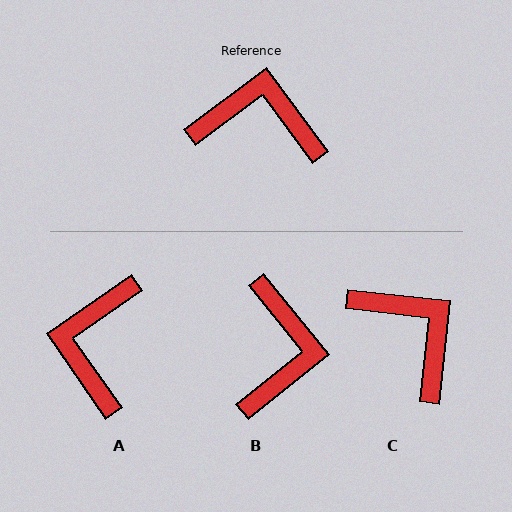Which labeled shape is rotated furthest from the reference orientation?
A, about 88 degrees away.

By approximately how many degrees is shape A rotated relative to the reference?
Approximately 88 degrees counter-clockwise.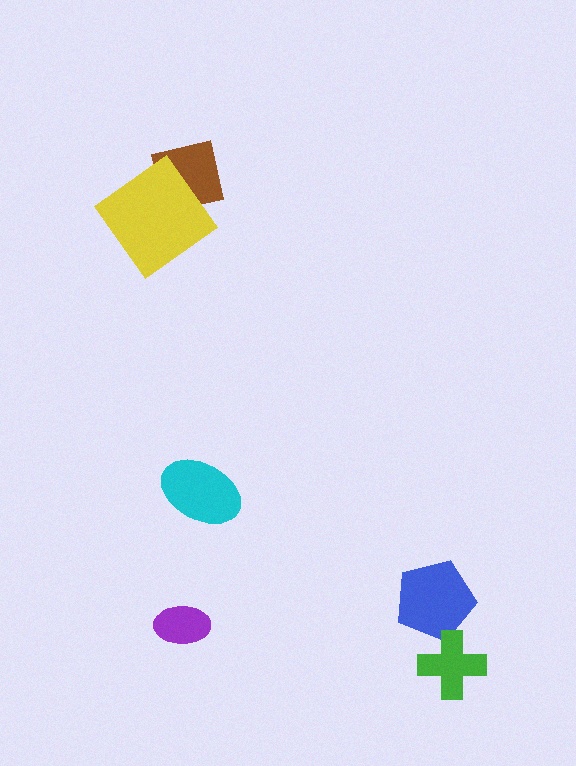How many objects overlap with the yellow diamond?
1 object overlaps with the yellow diamond.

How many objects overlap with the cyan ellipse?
0 objects overlap with the cyan ellipse.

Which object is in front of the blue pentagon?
The green cross is in front of the blue pentagon.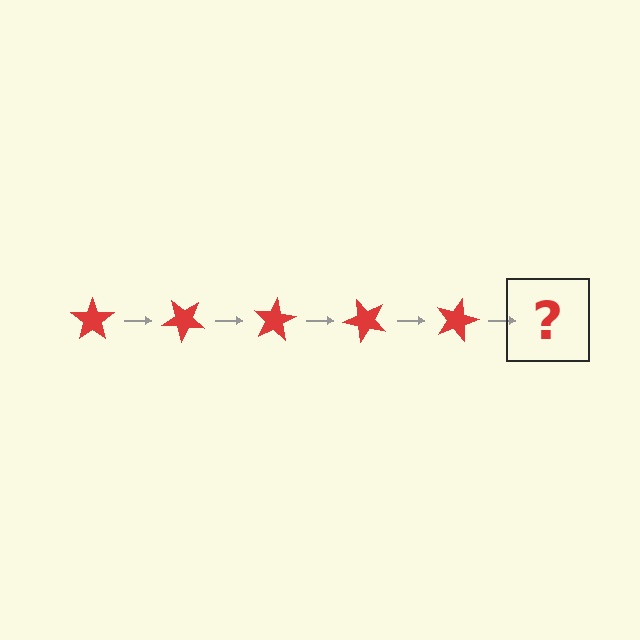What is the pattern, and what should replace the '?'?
The pattern is that the star rotates 40 degrees each step. The '?' should be a red star rotated 200 degrees.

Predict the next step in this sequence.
The next step is a red star rotated 200 degrees.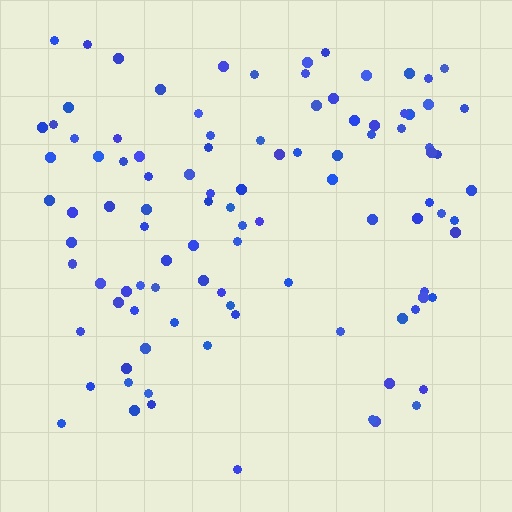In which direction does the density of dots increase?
From bottom to top, with the top side densest.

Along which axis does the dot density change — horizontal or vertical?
Vertical.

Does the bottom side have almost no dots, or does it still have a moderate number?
Still a moderate number, just noticeably fewer than the top.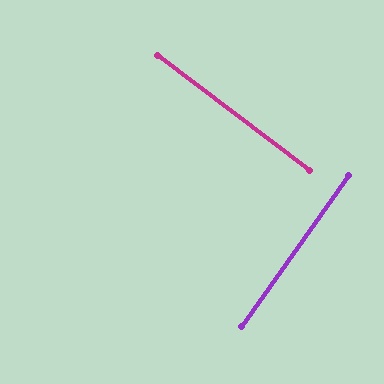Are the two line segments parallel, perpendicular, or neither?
Perpendicular — they meet at approximately 88°.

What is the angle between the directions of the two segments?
Approximately 88 degrees.